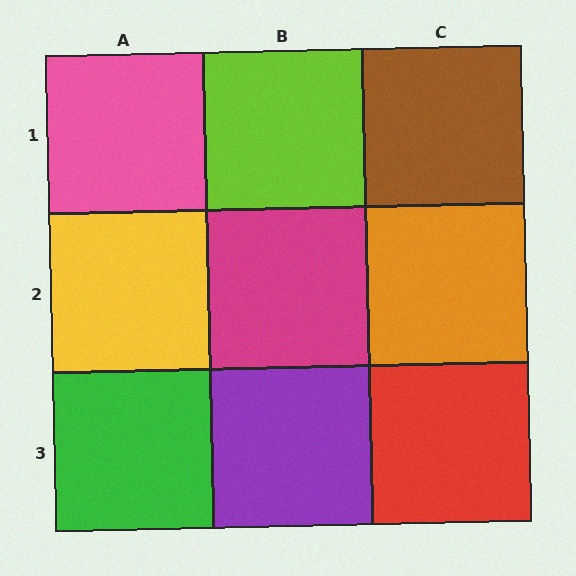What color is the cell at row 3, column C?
Red.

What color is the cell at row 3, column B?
Purple.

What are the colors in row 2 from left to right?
Yellow, magenta, orange.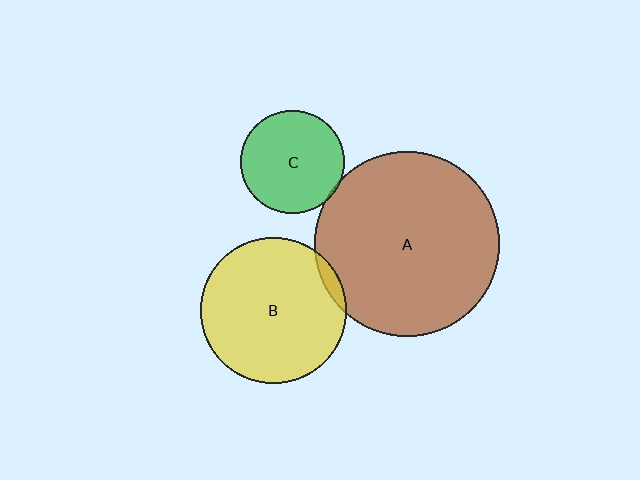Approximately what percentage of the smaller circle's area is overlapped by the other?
Approximately 5%.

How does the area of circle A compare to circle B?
Approximately 1.6 times.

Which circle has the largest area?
Circle A (brown).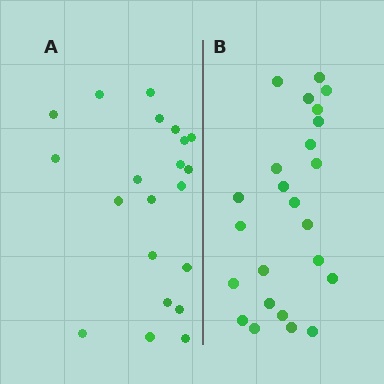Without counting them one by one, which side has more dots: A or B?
Region B (the right region) has more dots.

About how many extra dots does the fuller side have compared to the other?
Region B has just a few more — roughly 2 or 3 more dots than region A.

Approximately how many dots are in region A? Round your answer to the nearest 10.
About 20 dots. (The exact count is 21, which rounds to 20.)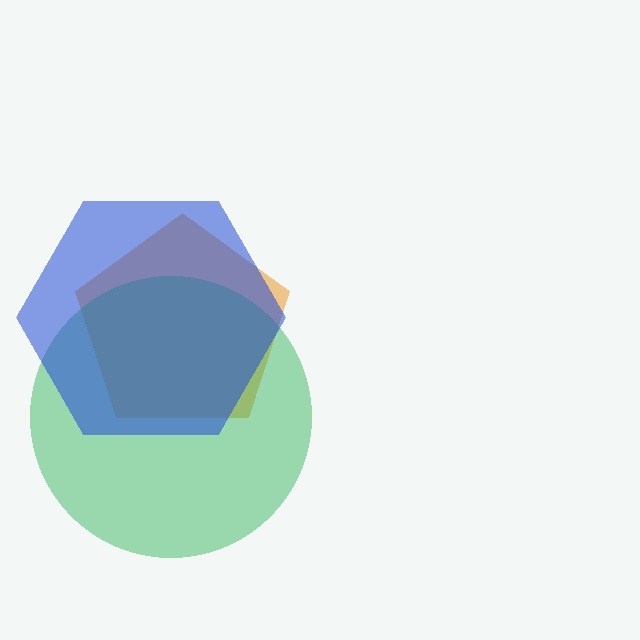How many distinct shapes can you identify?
There are 3 distinct shapes: an orange pentagon, a green circle, a blue hexagon.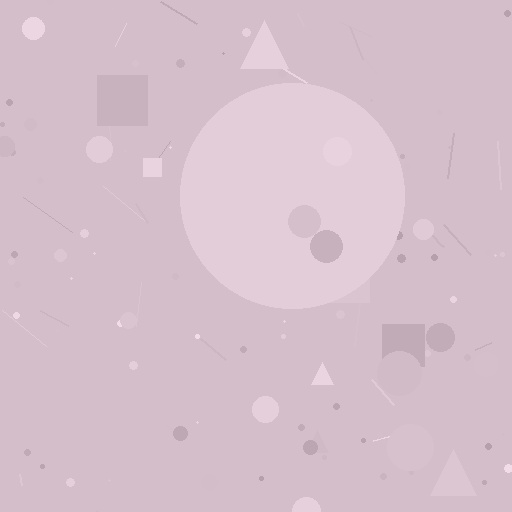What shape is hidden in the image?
A circle is hidden in the image.